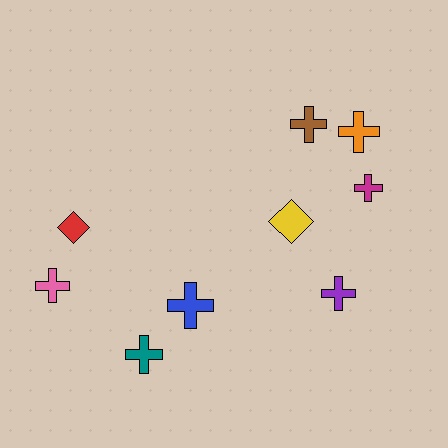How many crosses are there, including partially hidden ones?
There are 7 crosses.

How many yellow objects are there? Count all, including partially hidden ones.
There is 1 yellow object.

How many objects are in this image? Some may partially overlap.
There are 9 objects.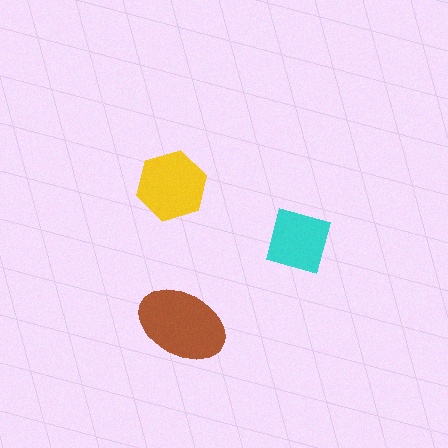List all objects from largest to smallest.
The brown ellipse, the yellow hexagon, the cyan diamond.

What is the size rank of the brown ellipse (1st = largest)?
1st.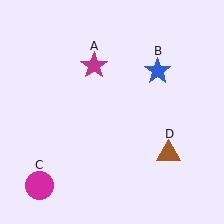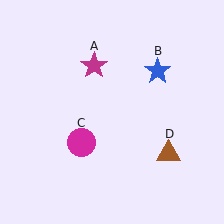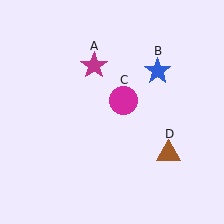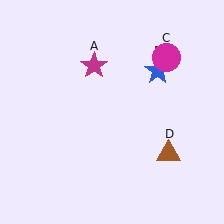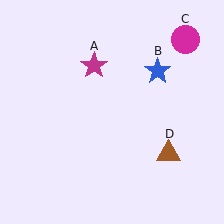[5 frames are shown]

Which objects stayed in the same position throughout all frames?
Magenta star (object A) and blue star (object B) and brown triangle (object D) remained stationary.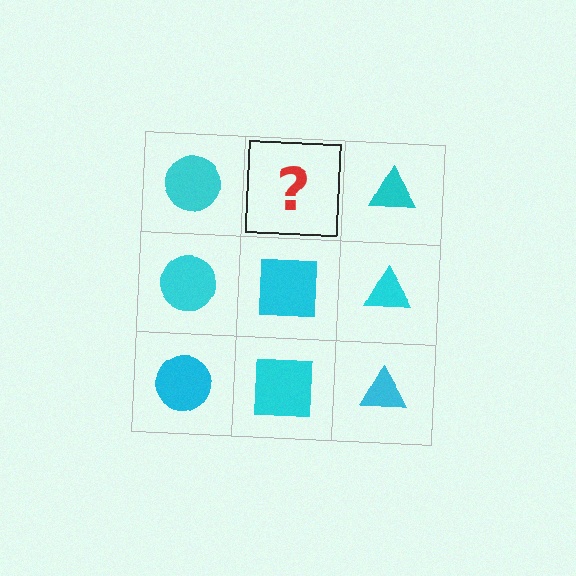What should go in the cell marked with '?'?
The missing cell should contain a cyan square.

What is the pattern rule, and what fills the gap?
The rule is that each column has a consistent shape. The gap should be filled with a cyan square.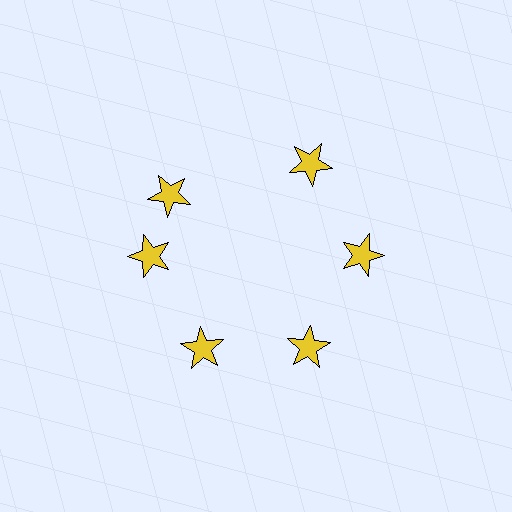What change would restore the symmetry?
The symmetry would be restored by rotating it back into even spacing with its neighbors so that all 6 stars sit at equal angles and equal distance from the center.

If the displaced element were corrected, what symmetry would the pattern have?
It would have 6-fold rotational symmetry — the pattern would map onto itself every 60 degrees.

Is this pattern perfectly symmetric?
No. The 6 yellow stars are arranged in a ring, but one element near the 11 o'clock position is rotated out of alignment along the ring, breaking the 6-fold rotational symmetry.